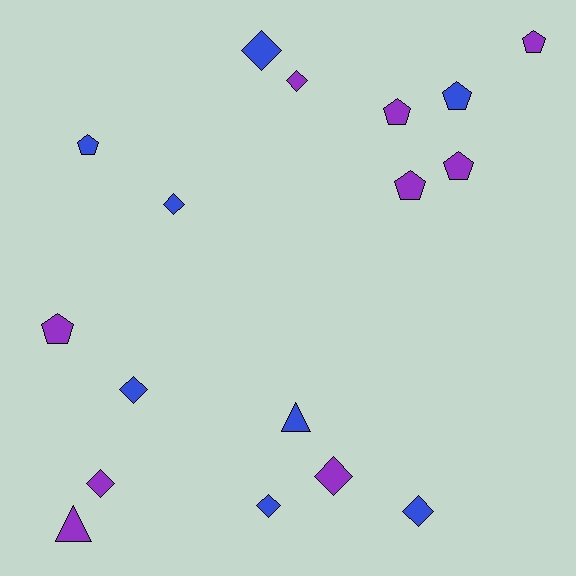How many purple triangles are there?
There is 1 purple triangle.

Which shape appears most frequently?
Diamond, with 8 objects.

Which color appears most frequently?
Purple, with 9 objects.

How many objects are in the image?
There are 17 objects.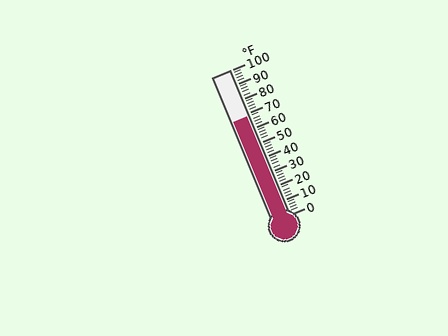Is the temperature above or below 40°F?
The temperature is above 40°F.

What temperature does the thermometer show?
The thermometer shows approximately 68°F.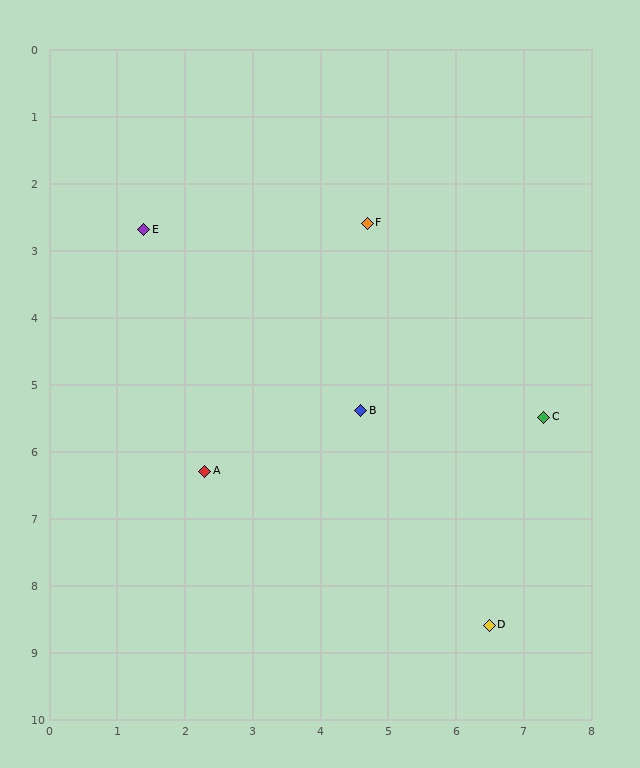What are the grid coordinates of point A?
Point A is at approximately (2.3, 6.3).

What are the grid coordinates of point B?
Point B is at approximately (4.6, 5.4).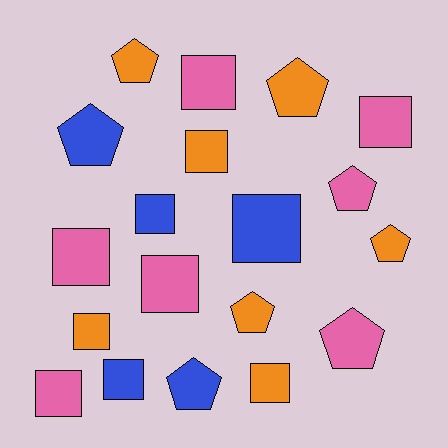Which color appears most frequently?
Orange, with 7 objects.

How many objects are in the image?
There are 19 objects.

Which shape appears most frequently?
Square, with 11 objects.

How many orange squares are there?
There are 3 orange squares.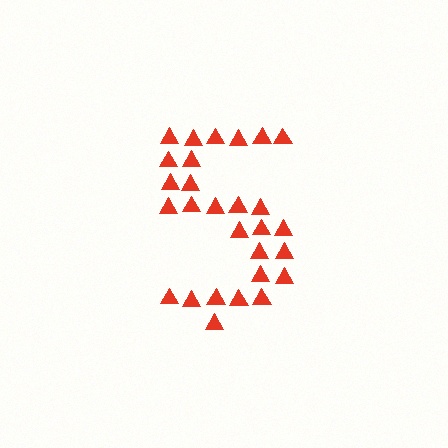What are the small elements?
The small elements are triangles.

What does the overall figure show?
The overall figure shows the digit 5.